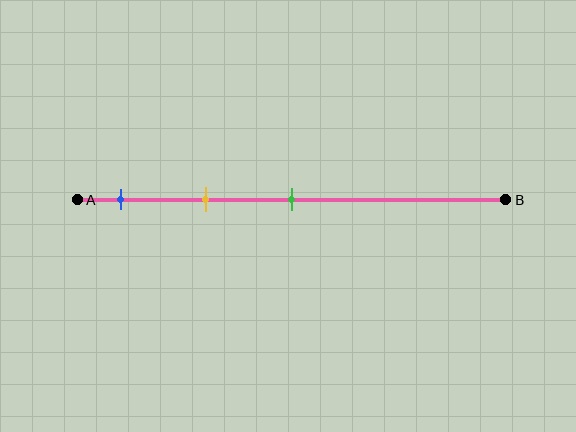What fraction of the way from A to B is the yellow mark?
The yellow mark is approximately 30% (0.3) of the way from A to B.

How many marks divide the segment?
There are 3 marks dividing the segment.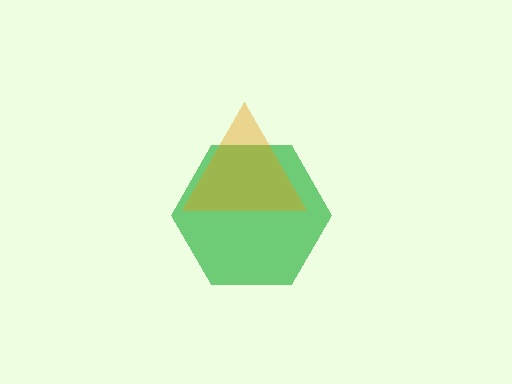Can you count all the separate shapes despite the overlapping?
Yes, there are 2 separate shapes.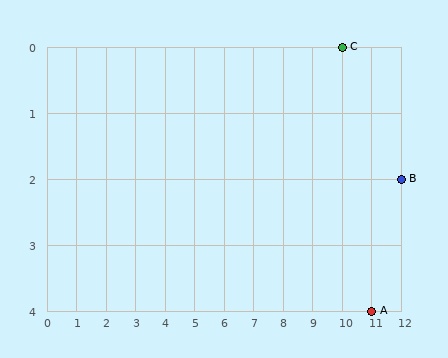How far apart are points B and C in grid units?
Points B and C are 2 columns and 2 rows apart (about 2.8 grid units diagonally).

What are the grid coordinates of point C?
Point C is at grid coordinates (10, 0).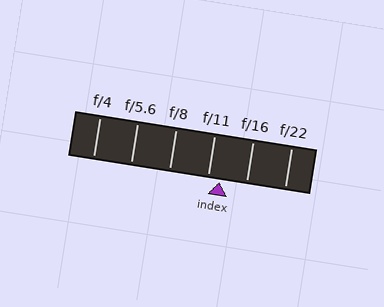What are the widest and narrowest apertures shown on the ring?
The widest aperture shown is f/4 and the narrowest is f/22.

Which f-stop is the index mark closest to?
The index mark is closest to f/11.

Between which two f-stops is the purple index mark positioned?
The index mark is between f/11 and f/16.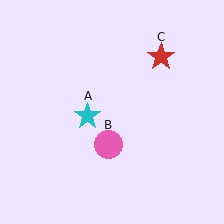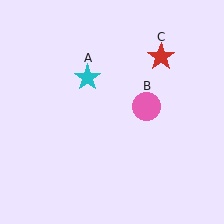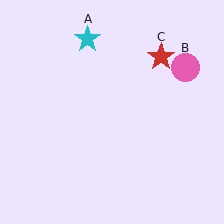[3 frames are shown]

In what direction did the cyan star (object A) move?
The cyan star (object A) moved up.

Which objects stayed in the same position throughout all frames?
Red star (object C) remained stationary.